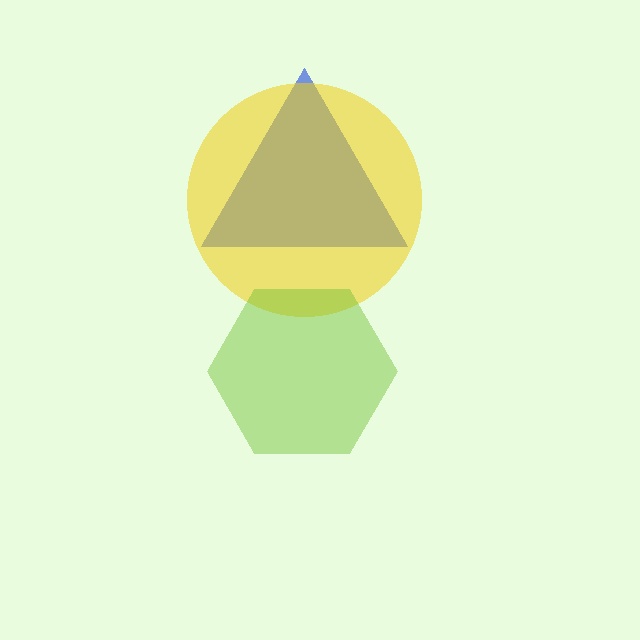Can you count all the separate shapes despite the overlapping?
Yes, there are 3 separate shapes.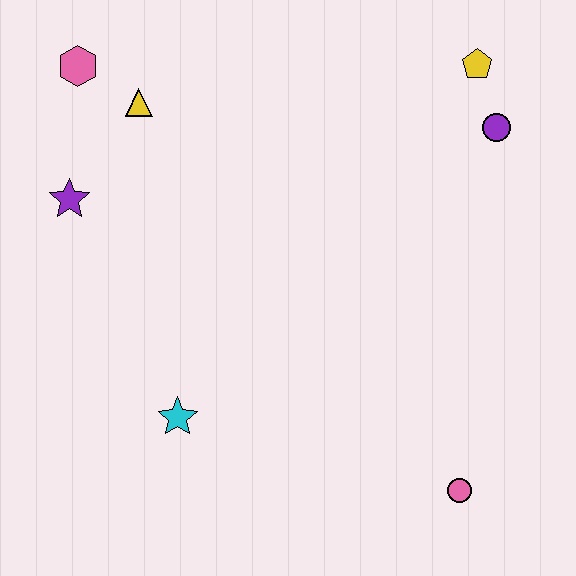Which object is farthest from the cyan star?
The yellow pentagon is farthest from the cyan star.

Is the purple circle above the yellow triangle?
No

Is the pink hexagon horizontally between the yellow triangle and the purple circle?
No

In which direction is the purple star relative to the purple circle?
The purple star is to the left of the purple circle.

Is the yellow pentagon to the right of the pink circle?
Yes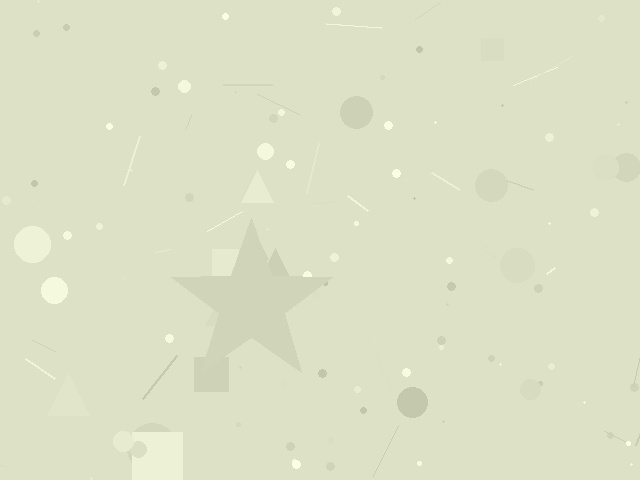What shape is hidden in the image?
A star is hidden in the image.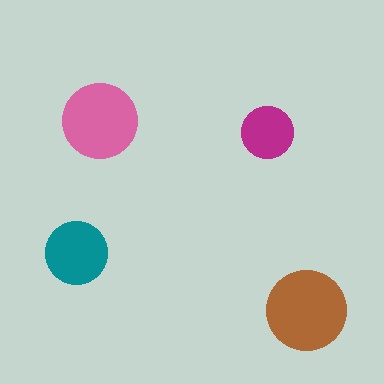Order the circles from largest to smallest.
the brown one, the pink one, the teal one, the magenta one.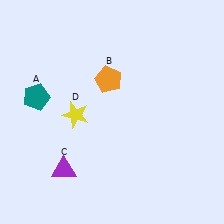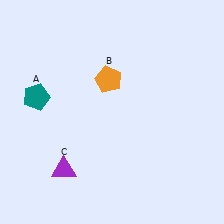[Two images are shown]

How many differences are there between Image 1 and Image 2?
There is 1 difference between the two images.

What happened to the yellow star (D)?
The yellow star (D) was removed in Image 2. It was in the bottom-left area of Image 1.